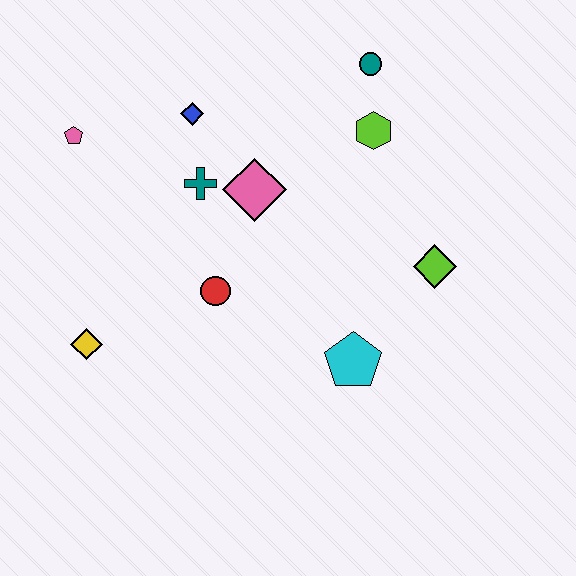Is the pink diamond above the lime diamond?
Yes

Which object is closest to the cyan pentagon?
The lime diamond is closest to the cyan pentagon.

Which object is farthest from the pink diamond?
The yellow diamond is farthest from the pink diamond.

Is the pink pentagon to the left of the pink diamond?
Yes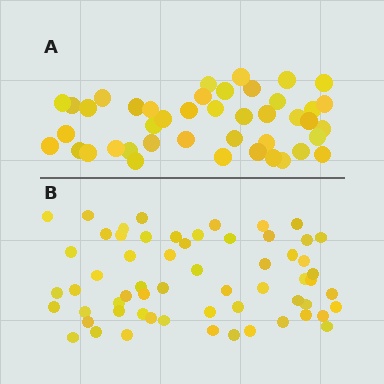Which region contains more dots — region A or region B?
Region B (the bottom region) has more dots.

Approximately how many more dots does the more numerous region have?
Region B has approximately 15 more dots than region A.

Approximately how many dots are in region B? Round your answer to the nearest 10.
About 60 dots.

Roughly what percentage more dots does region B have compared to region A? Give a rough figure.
About 40% more.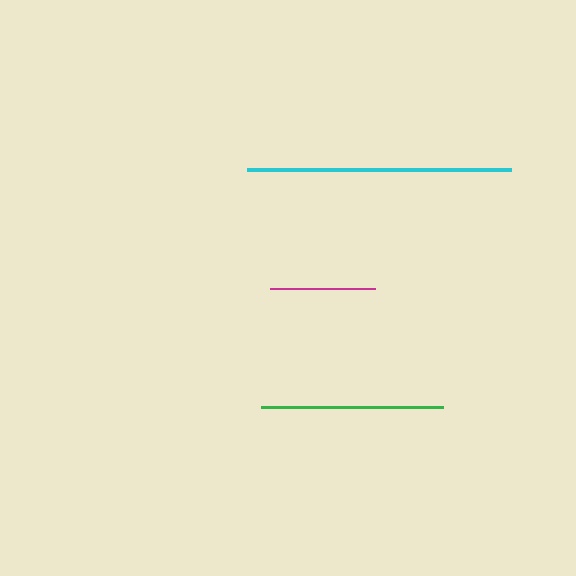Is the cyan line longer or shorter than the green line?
The cyan line is longer than the green line.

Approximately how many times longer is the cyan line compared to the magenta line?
The cyan line is approximately 2.5 times the length of the magenta line.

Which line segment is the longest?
The cyan line is the longest at approximately 264 pixels.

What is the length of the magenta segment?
The magenta segment is approximately 105 pixels long.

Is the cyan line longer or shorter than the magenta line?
The cyan line is longer than the magenta line.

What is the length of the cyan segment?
The cyan segment is approximately 264 pixels long.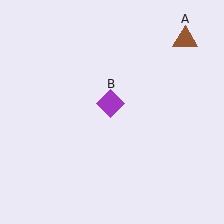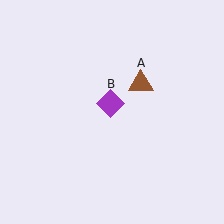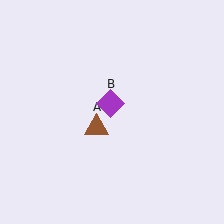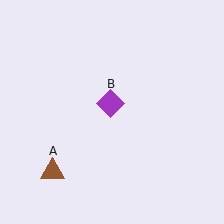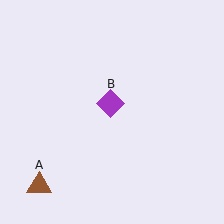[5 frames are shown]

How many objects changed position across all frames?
1 object changed position: brown triangle (object A).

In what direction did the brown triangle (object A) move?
The brown triangle (object A) moved down and to the left.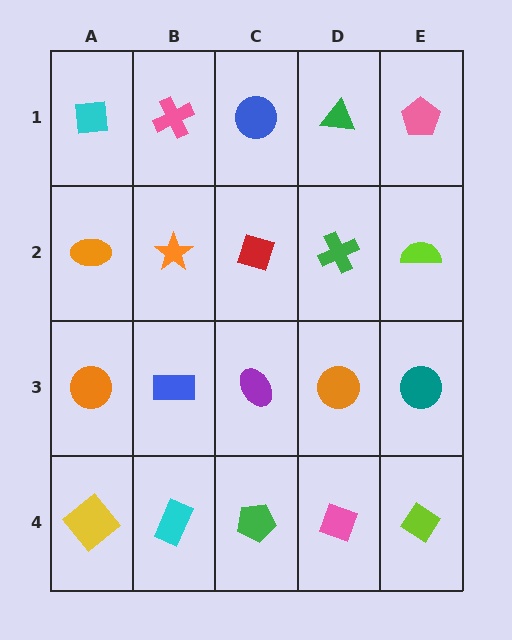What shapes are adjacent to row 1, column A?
An orange ellipse (row 2, column A), a pink cross (row 1, column B).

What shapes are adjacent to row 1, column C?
A red diamond (row 2, column C), a pink cross (row 1, column B), a green triangle (row 1, column D).